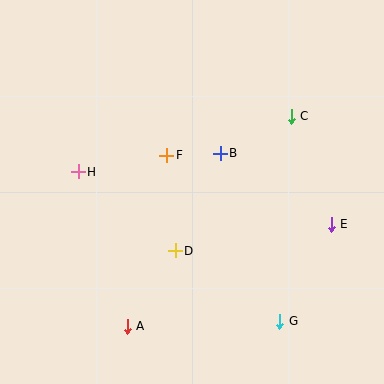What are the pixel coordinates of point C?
Point C is at (291, 116).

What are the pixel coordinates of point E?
Point E is at (331, 224).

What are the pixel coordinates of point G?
Point G is at (280, 321).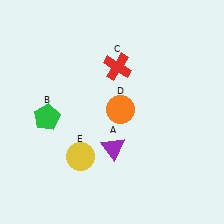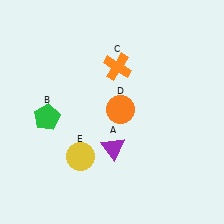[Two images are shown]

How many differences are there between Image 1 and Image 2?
There is 1 difference between the two images.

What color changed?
The cross (C) changed from red in Image 1 to orange in Image 2.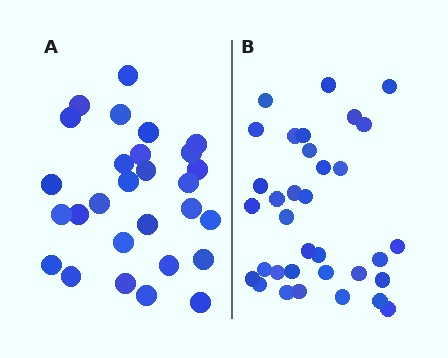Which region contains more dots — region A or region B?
Region B (the right region) has more dots.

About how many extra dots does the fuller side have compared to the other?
Region B has about 6 more dots than region A.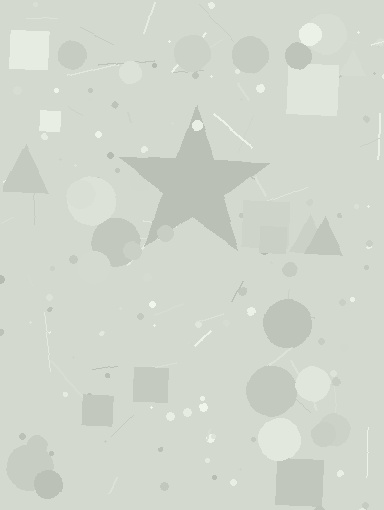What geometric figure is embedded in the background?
A star is embedded in the background.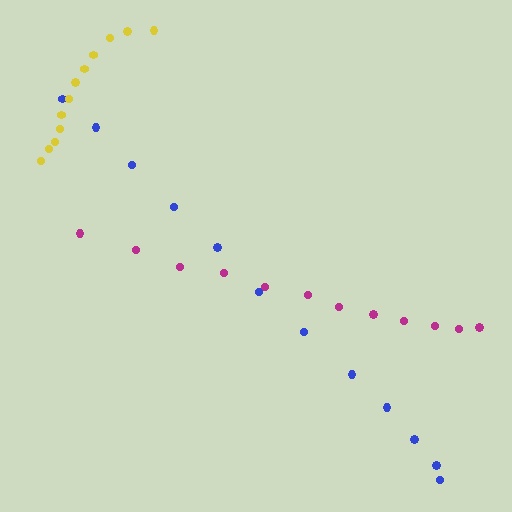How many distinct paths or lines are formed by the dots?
There are 3 distinct paths.